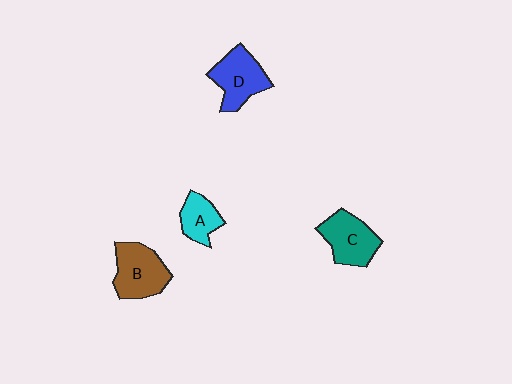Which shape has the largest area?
Shape B (brown).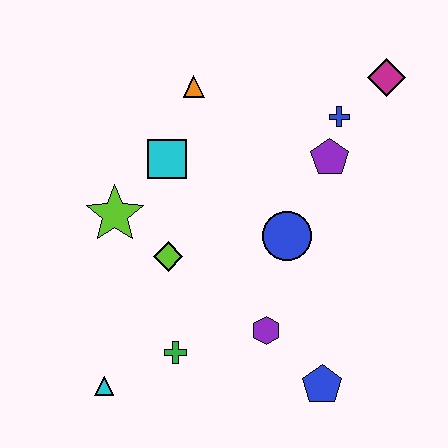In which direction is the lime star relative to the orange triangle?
The lime star is below the orange triangle.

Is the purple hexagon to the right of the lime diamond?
Yes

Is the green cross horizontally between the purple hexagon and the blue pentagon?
No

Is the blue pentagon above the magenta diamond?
No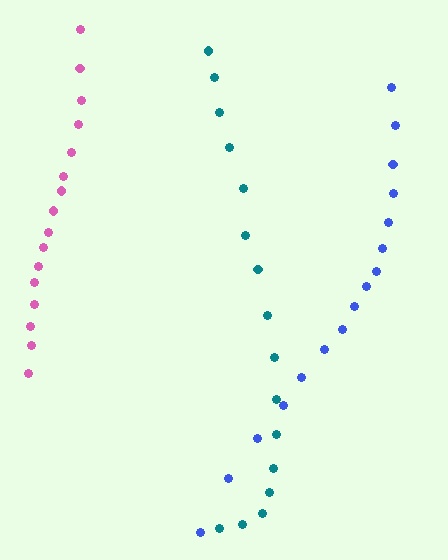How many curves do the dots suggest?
There are 3 distinct paths.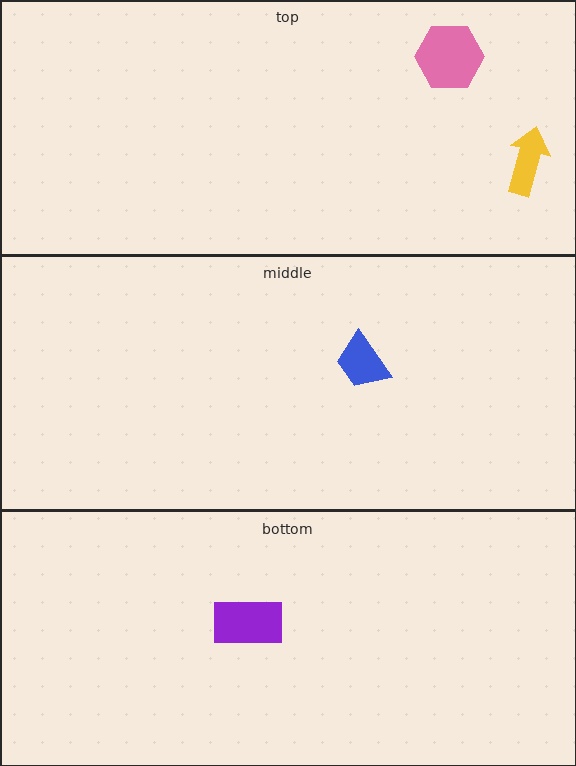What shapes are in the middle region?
The blue trapezoid.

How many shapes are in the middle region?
1.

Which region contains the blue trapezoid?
The middle region.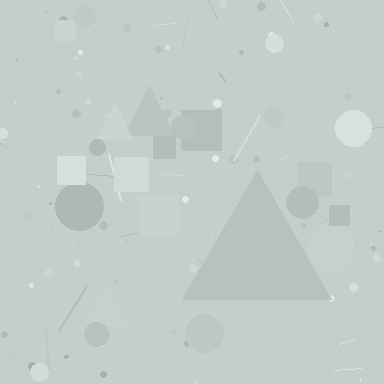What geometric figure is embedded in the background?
A triangle is embedded in the background.